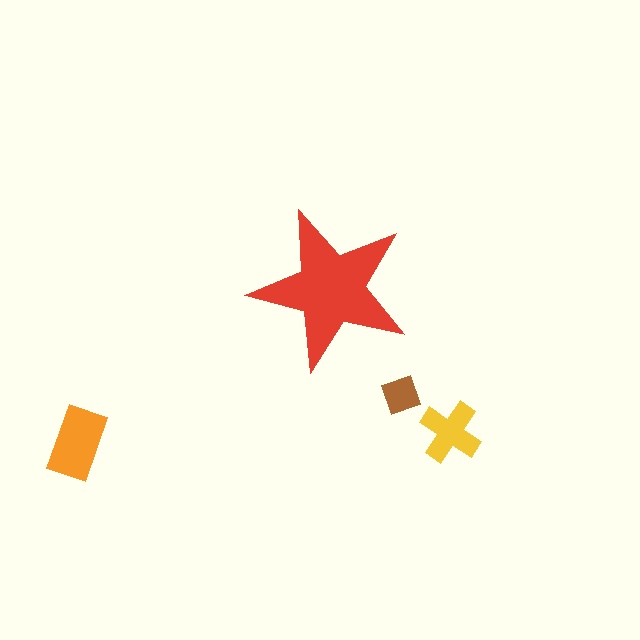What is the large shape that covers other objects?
A red star.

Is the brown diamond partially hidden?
No, the brown diamond is fully visible.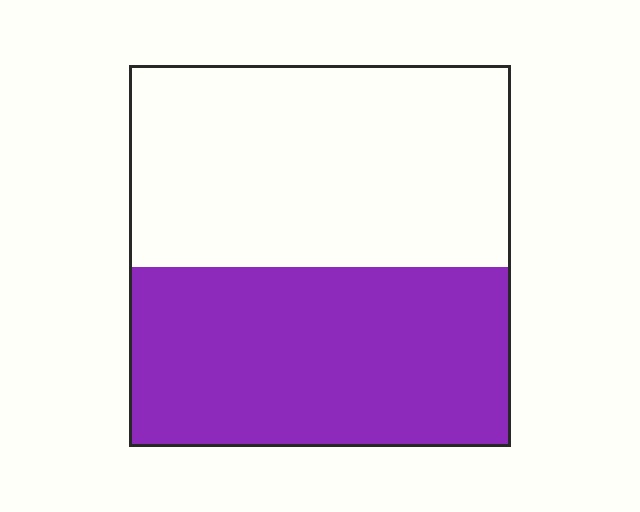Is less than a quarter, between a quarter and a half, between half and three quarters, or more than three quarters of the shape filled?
Between a quarter and a half.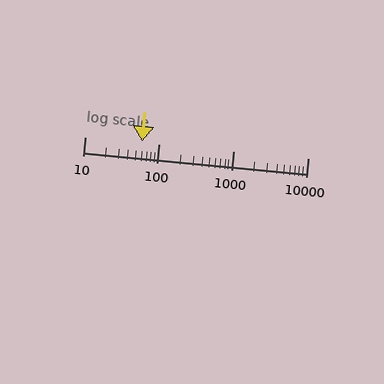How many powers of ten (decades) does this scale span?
The scale spans 3 decades, from 10 to 10000.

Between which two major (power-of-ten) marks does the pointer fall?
The pointer is between 10 and 100.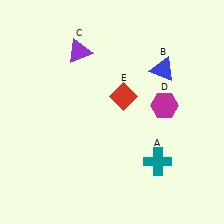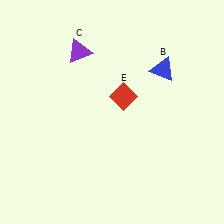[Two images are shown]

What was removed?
The teal cross (A), the magenta hexagon (D) were removed in Image 2.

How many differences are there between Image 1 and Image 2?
There are 2 differences between the two images.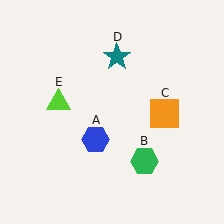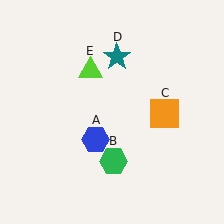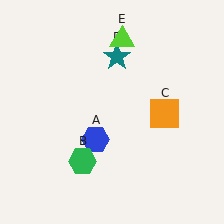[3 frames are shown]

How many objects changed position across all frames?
2 objects changed position: green hexagon (object B), lime triangle (object E).